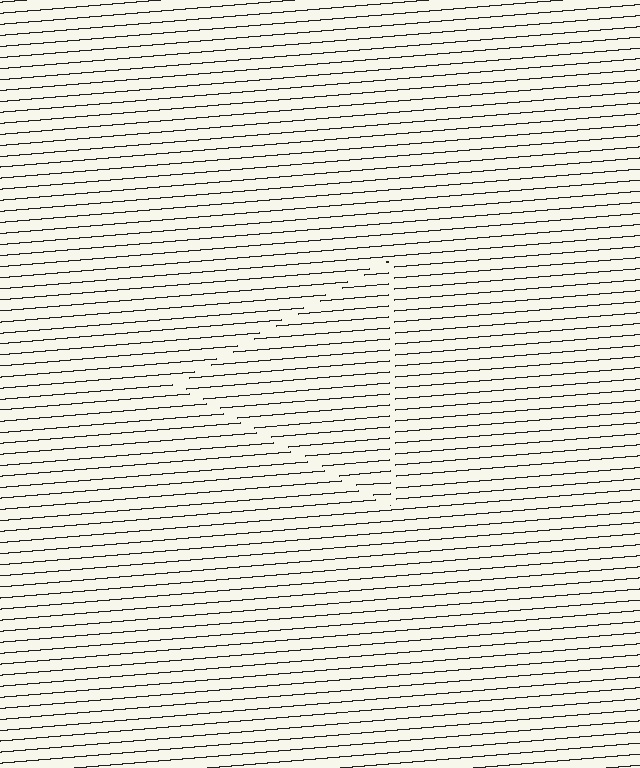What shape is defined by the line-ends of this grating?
An illusory triangle. The interior of the shape contains the same grating, shifted by half a period — the contour is defined by the phase discontinuity where line-ends from the inner and outer gratings abut.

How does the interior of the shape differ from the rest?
The interior of the shape contains the same grating, shifted by half a period — the contour is defined by the phase discontinuity where line-ends from the inner and outer gratings abut.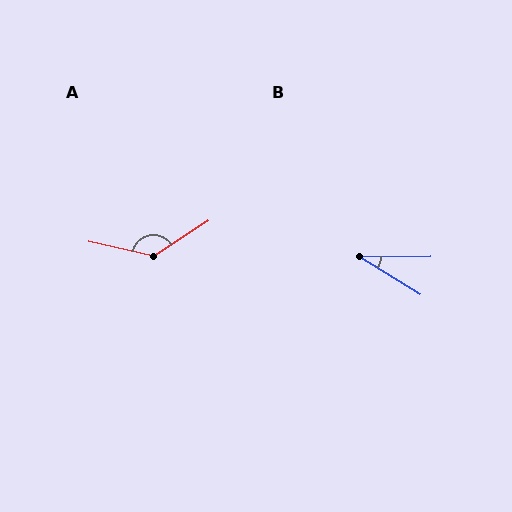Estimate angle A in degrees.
Approximately 135 degrees.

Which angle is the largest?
A, at approximately 135 degrees.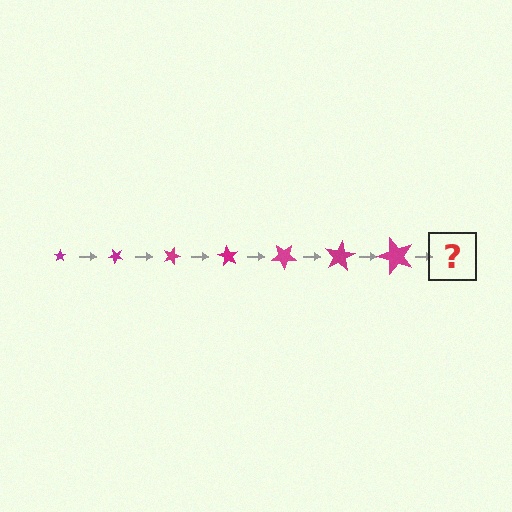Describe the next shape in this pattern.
It should be a star, larger than the previous one and rotated 315 degrees from the start.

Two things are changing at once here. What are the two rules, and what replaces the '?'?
The two rules are that the star grows larger each step and it rotates 45 degrees each step. The '?' should be a star, larger than the previous one and rotated 315 degrees from the start.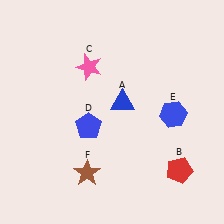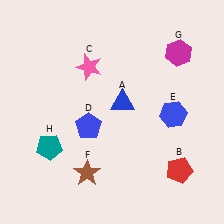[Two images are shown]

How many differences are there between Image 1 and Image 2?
There are 2 differences between the two images.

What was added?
A magenta hexagon (G), a teal pentagon (H) were added in Image 2.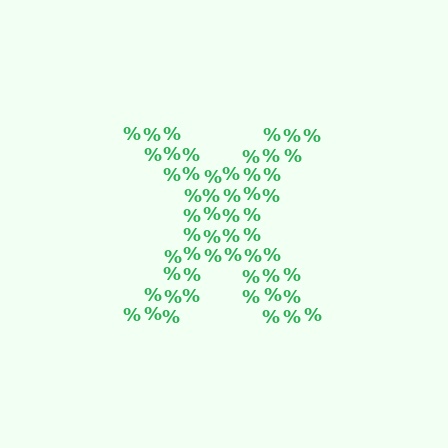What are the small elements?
The small elements are percent signs.